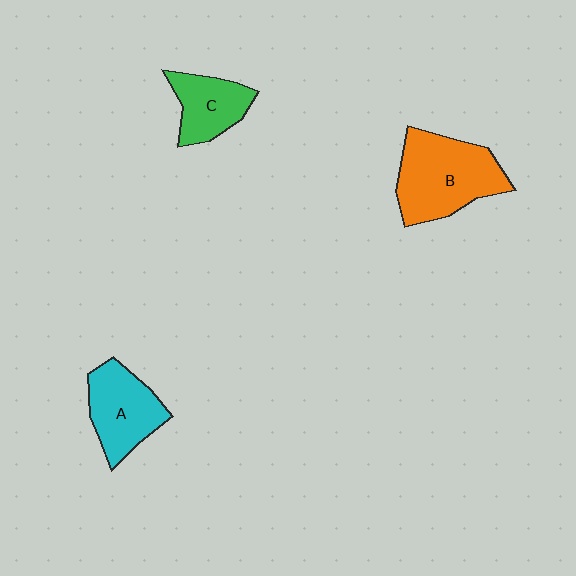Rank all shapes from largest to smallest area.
From largest to smallest: B (orange), A (cyan), C (green).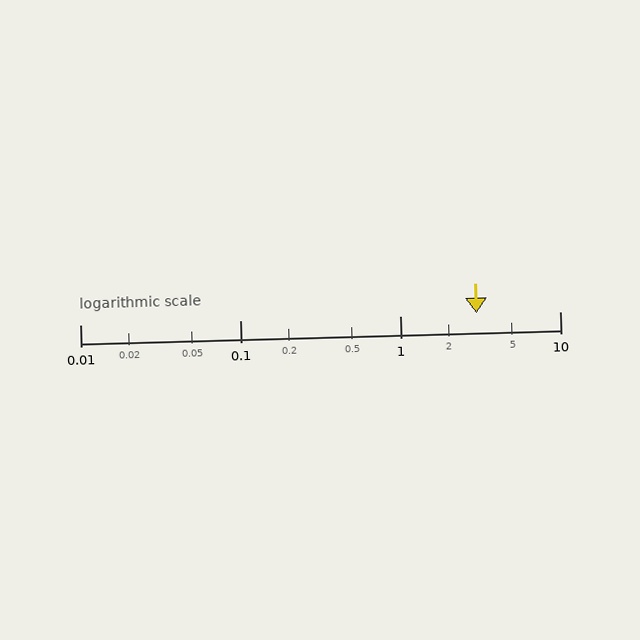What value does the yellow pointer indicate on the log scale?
The pointer indicates approximately 3.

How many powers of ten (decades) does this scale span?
The scale spans 3 decades, from 0.01 to 10.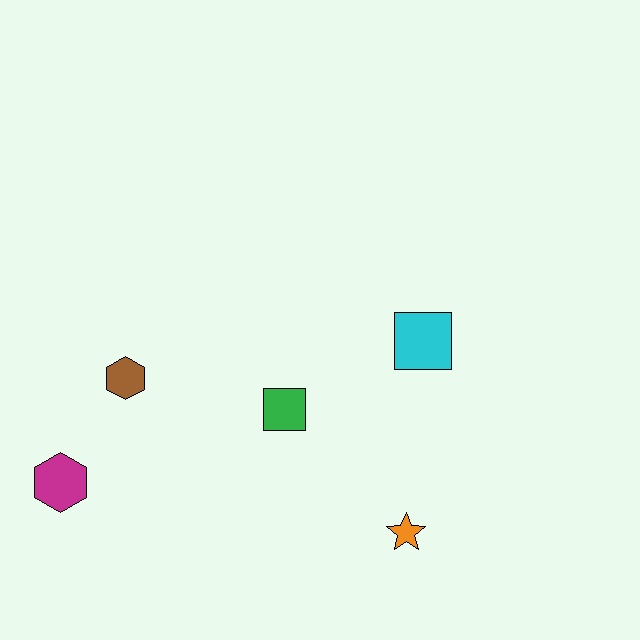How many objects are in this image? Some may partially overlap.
There are 5 objects.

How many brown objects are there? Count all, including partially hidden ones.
There is 1 brown object.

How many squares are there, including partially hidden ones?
There are 2 squares.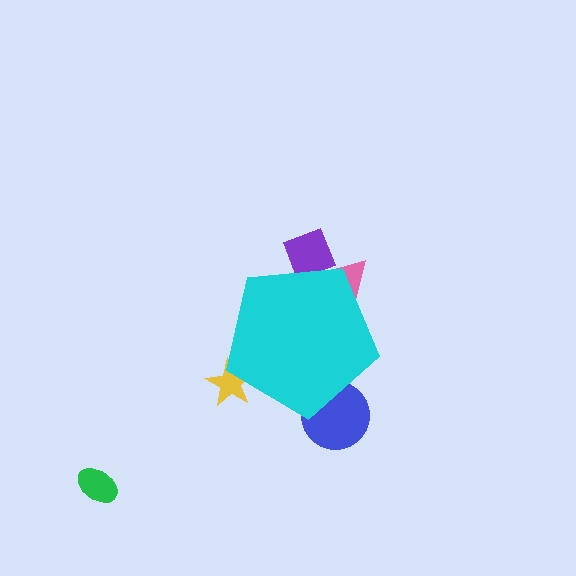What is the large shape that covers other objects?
A cyan pentagon.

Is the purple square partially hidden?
Yes, the purple square is partially hidden behind the cyan pentagon.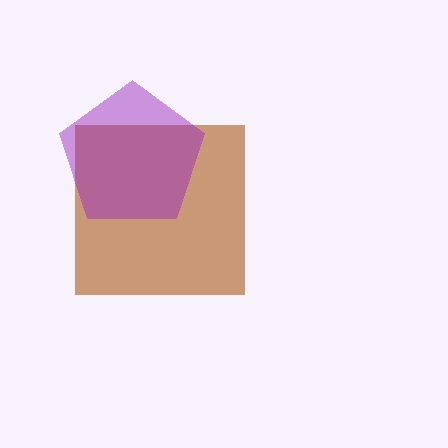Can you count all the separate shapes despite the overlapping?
Yes, there are 2 separate shapes.